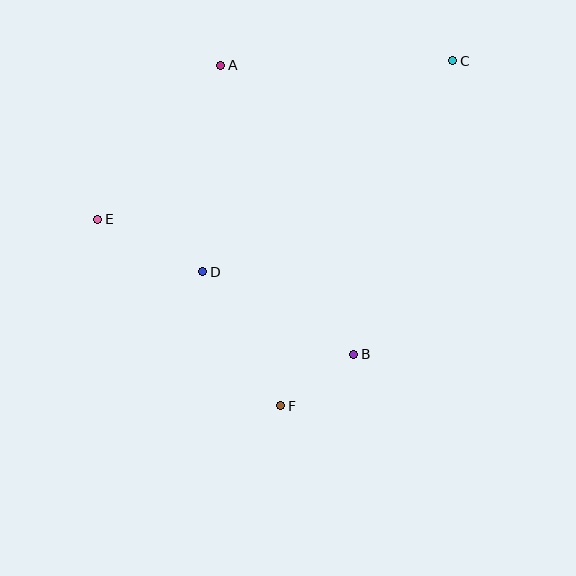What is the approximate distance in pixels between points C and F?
The distance between C and F is approximately 386 pixels.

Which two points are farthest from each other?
Points C and E are farthest from each other.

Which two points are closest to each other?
Points B and F are closest to each other.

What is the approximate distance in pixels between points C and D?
The distance between C and D is approximately 327 pixels.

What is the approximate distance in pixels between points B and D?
The distance between B and D is approximately 172 pixels.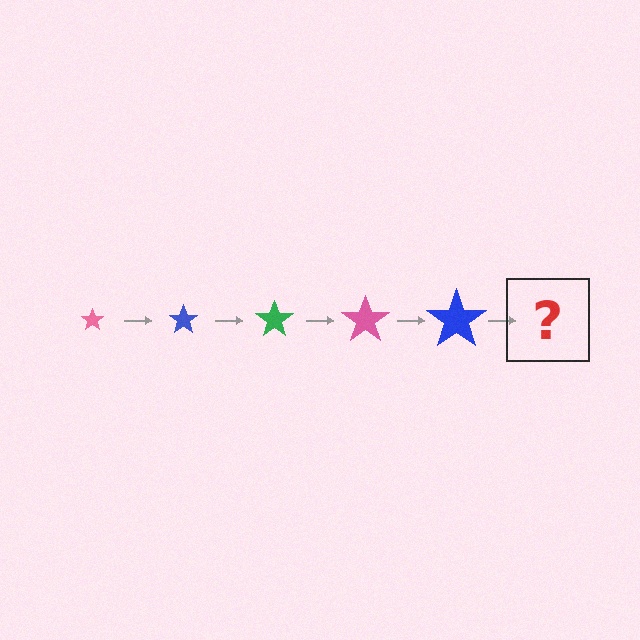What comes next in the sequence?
The next element should be a green star, larger than the previous one.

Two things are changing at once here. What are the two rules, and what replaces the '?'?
The two rules are that the star grows larger each step and the color cycles through pink, blue, and green. The '?' should be a green star, larger than the previous one.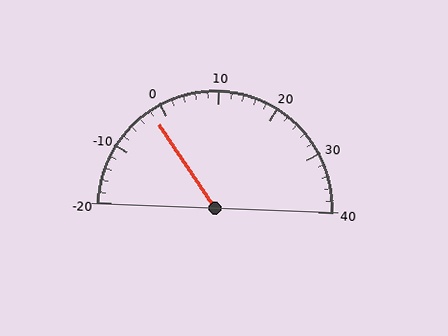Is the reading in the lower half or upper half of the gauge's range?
The reading is in the lower half of the range (-20 to 40).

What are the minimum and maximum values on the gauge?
The gauge ranges from -20 to 40.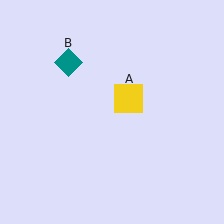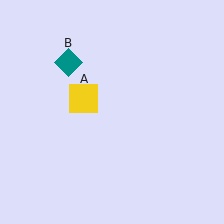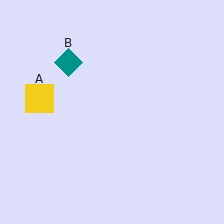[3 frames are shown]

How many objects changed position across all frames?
1 object changed position: yellow square (object A).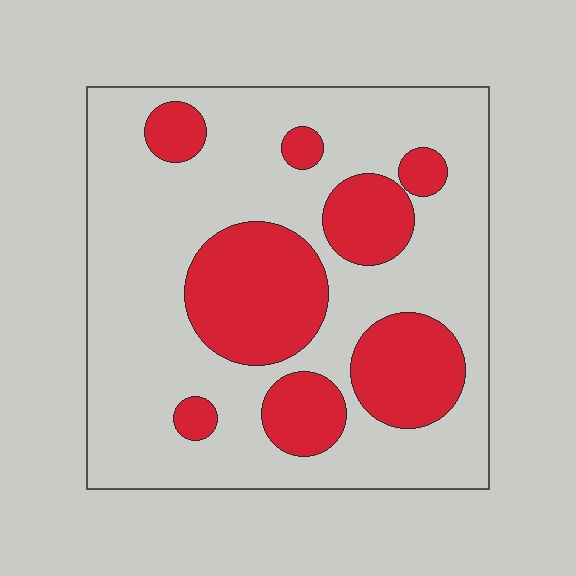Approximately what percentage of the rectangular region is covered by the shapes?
Approximately 30%.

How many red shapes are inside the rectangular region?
8.